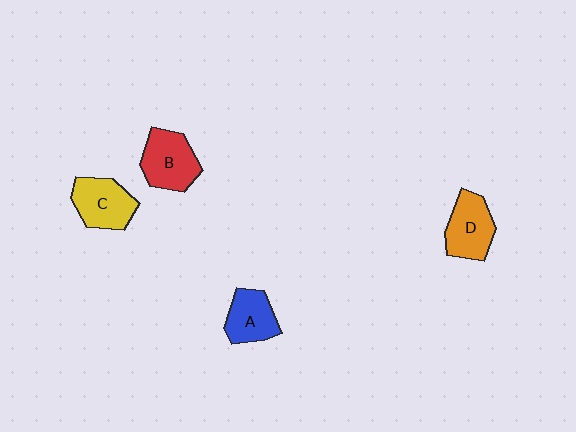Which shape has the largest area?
Shape B (red).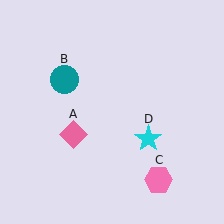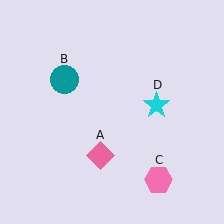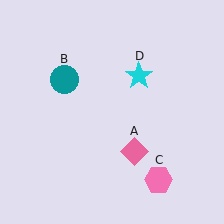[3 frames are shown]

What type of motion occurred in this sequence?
The pink diamond (object A), cyan star (object D) rotated counterclockwise around the center of the scene.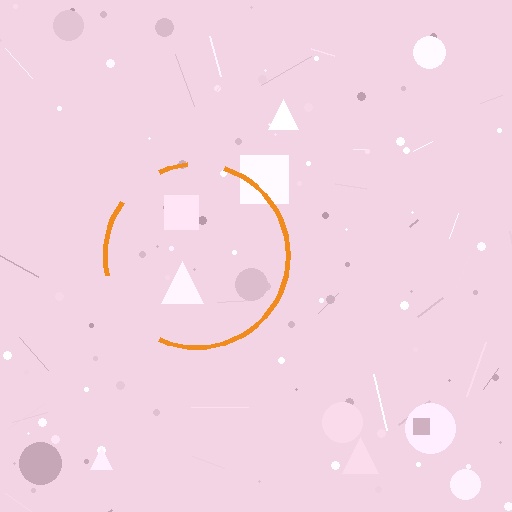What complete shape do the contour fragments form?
The contour fragments form a circle.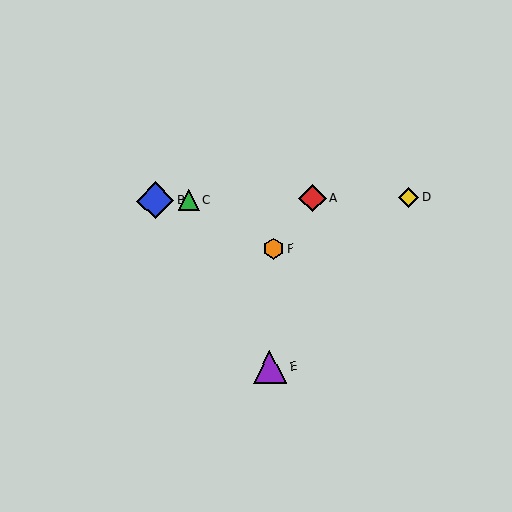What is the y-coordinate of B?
Object B is at y≈200.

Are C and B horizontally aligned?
Yes, both are at y≈200.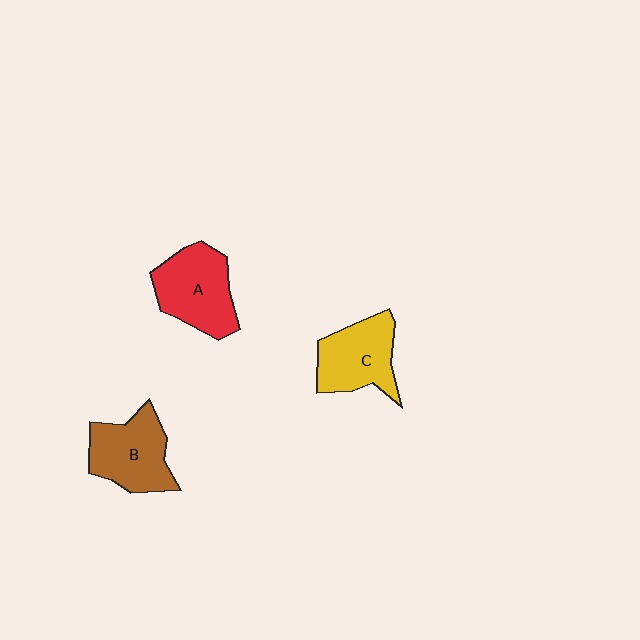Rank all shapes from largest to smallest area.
From largest to smallest: A (red), B (brown), C (yellow).